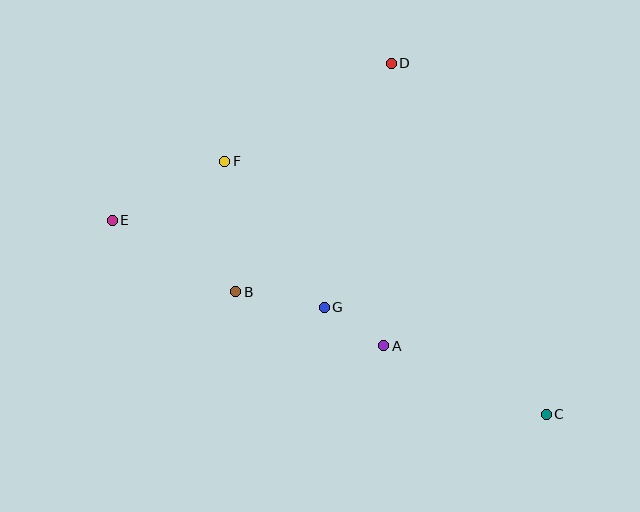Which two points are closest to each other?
Points A and G are closest to each other.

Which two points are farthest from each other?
Points C and E are farthest from each other.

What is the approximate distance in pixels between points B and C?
The distance between B and C is approximately 334 pixels.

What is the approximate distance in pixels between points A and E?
The distance between A and E is approximately 299 pixels.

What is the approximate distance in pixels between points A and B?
The distance between A and B is approximately 158 pixels.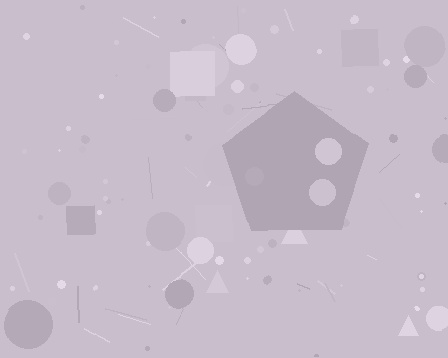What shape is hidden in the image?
A pentagon is hidden in the image.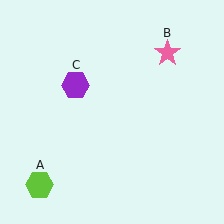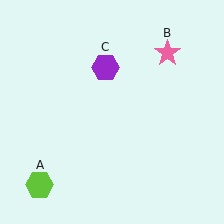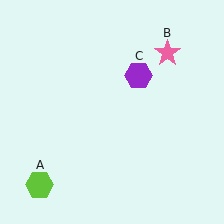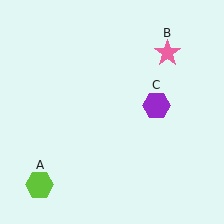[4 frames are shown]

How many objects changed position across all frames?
1 object changed position: purple hexagon (object C).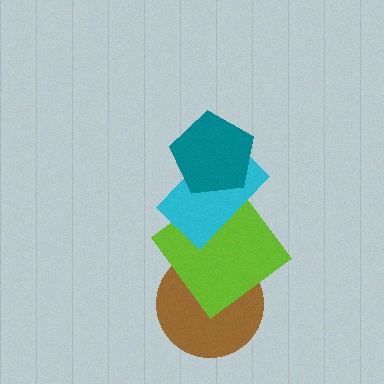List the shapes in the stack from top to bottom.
From top to bottom: the teal pentagon, the cyan rectangle, the lime diamond, the brown circle.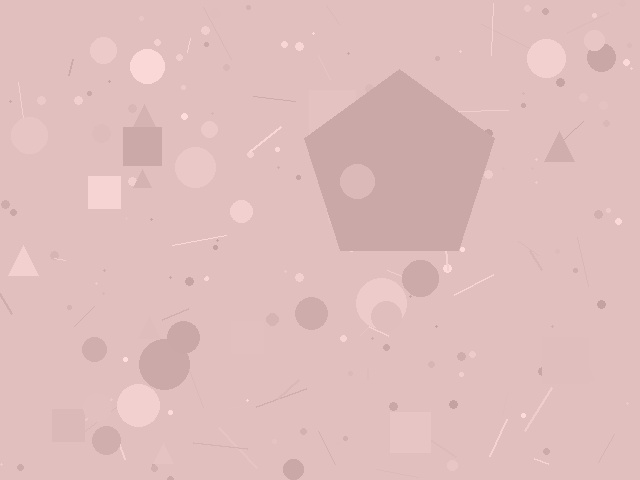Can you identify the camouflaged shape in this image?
The camouflaged shape is a pentagon.